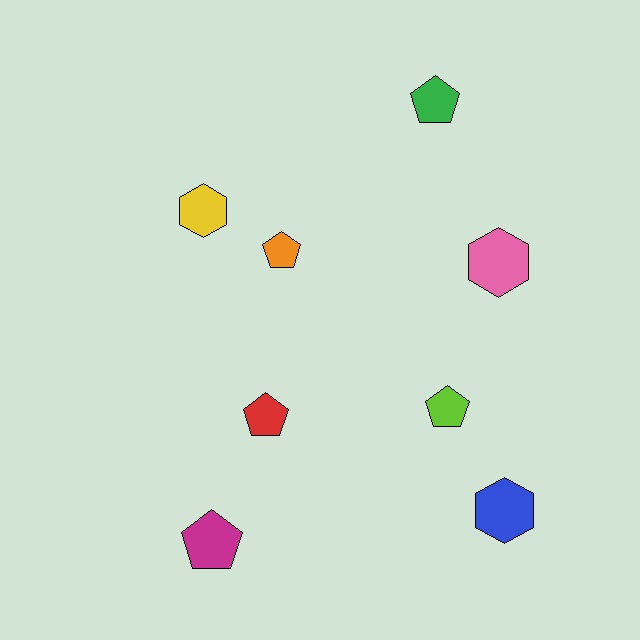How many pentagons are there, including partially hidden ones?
There are 5 pentagons.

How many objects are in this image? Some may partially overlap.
There are 8 objects.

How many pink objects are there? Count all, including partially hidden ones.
There is 1 pink object.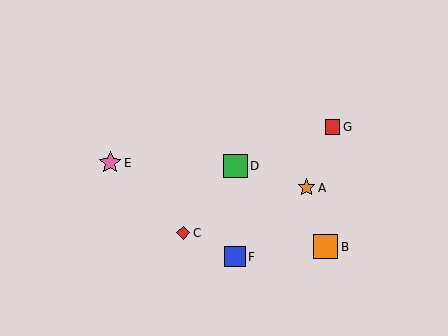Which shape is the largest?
The orange square (labeled B) is the largest.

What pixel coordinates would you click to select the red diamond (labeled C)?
Click at (183, 233) to select the red diamond C.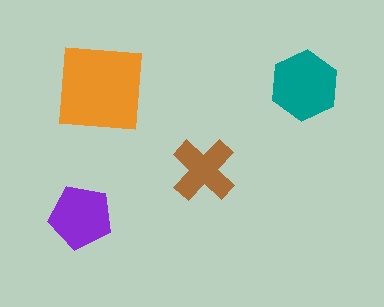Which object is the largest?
The orange square.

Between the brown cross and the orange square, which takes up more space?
The orange square.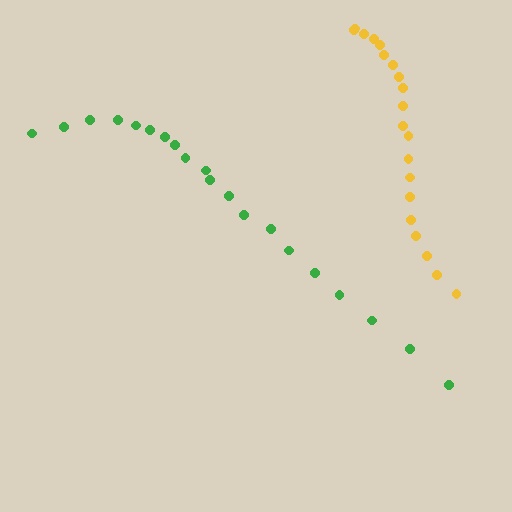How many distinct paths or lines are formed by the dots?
There are 2 distinct paths.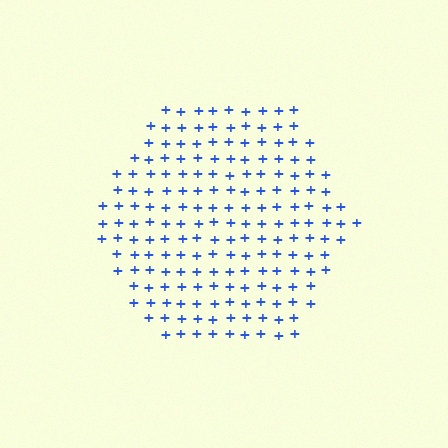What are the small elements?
The small elements are plus signs.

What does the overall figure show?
The overall figure shows a hexagon.